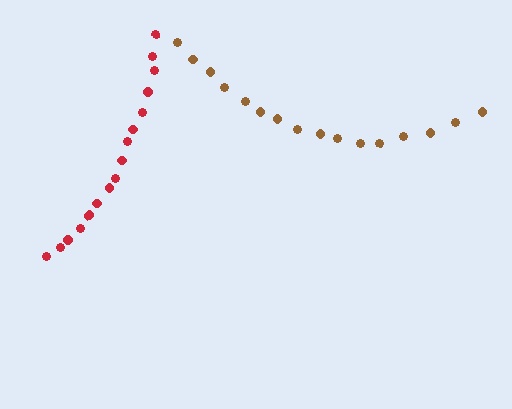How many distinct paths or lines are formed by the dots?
There are 2 distinct paths.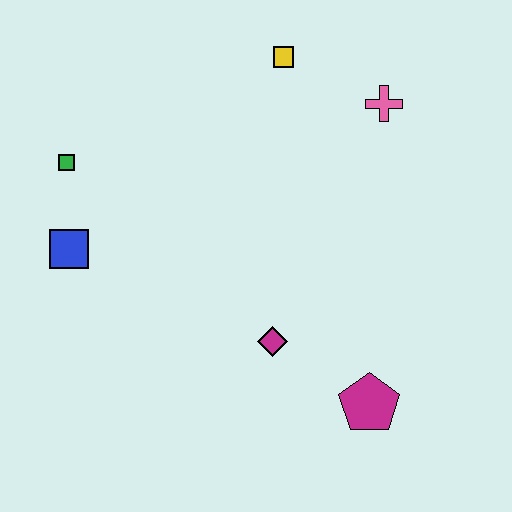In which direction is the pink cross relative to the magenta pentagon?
The pink cross is above the magenta pentagon.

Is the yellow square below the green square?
No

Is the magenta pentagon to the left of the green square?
No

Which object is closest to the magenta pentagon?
The magenta diamond is closest to the magenta pentagon.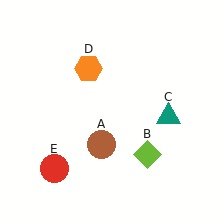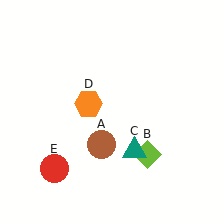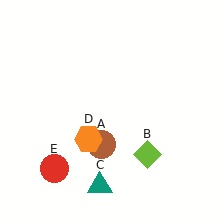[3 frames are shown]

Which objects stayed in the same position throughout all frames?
Brown circle (object A) and lime diamond (object B) and red circle (object E) remained stationary.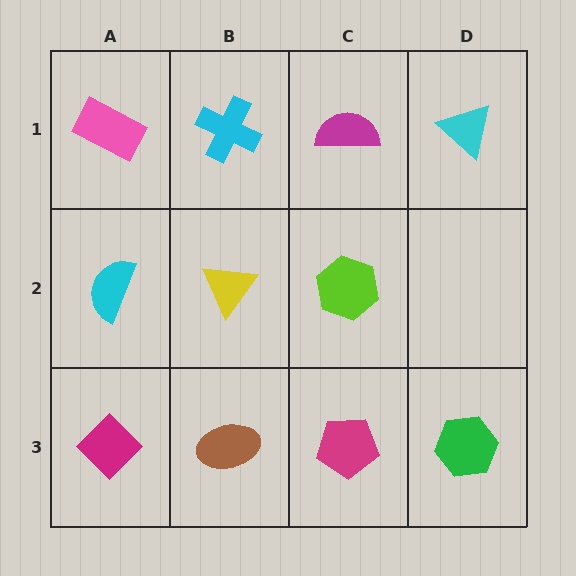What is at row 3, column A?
A magenta diamond.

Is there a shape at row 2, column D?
No, that cell is empty.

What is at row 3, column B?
A brown ellipse.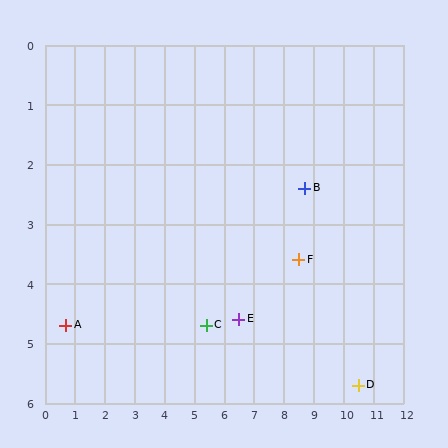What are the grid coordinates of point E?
Point E is at approximately (6.5, 4.6).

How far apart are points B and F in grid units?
Points B and F are about 1.2 grid units apart.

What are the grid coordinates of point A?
Point A is at approximately (0.7, 4.7).